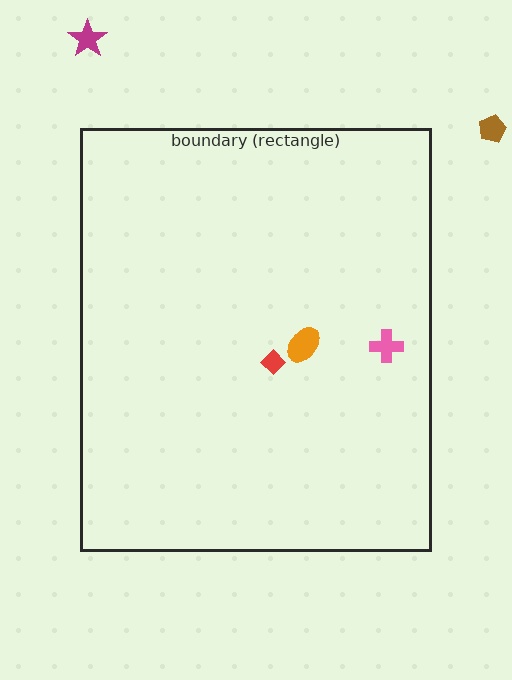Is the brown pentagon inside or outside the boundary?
Outside.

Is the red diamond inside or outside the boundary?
Inside.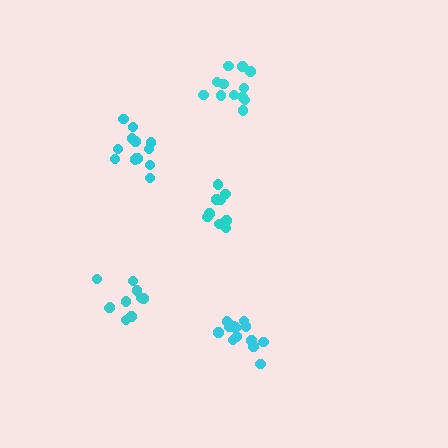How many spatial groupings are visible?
There are 5 spatial groupings.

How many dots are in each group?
Group 1: 15 dots, Group 2: 13 dots, Group 3: 9 dots, Group 4: 10 dots, Group 5: 12 dots (59 total).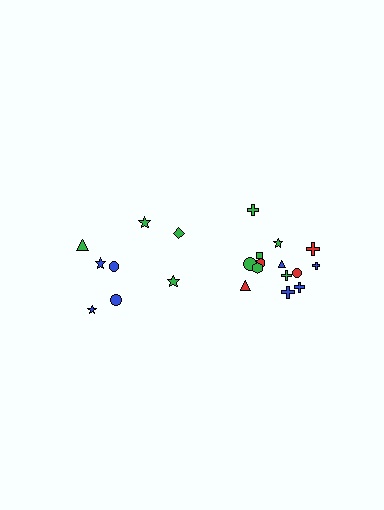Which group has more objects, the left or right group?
The right group.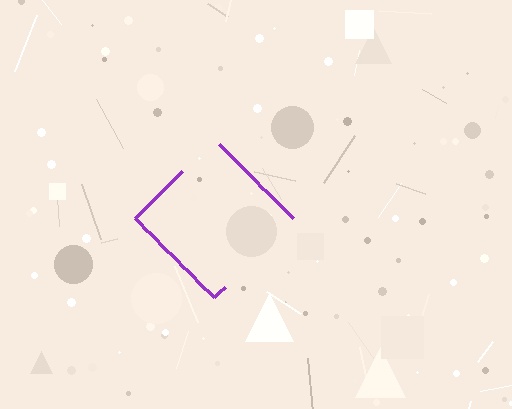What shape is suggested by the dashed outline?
The dashed outline suggests a diamond.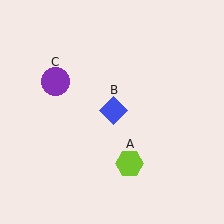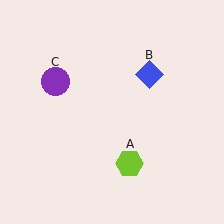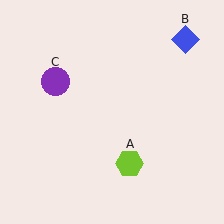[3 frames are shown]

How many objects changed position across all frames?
1 object changed position: blue diamond (object B).